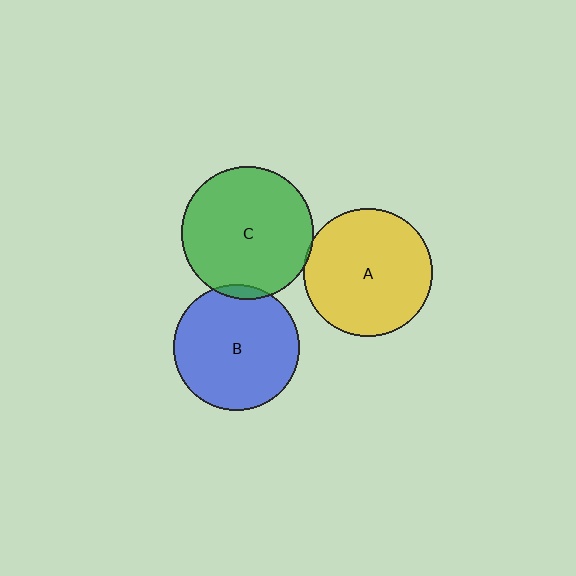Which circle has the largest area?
Circle C (green).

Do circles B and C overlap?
Yes.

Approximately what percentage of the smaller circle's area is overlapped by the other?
Approximately 5%.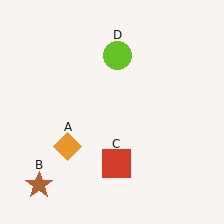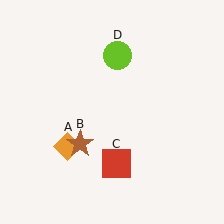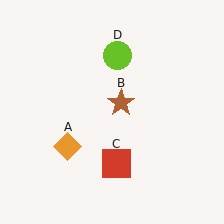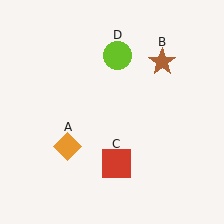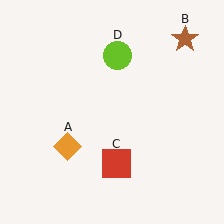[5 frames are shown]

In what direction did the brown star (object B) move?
The brown star (object B) moved up and to the right.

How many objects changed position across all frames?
1 object changed position: brown star (object B).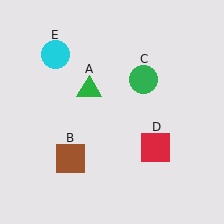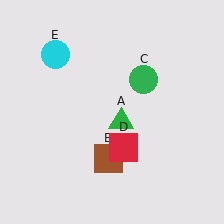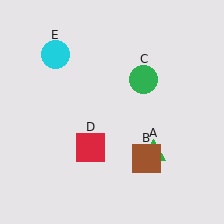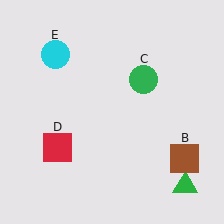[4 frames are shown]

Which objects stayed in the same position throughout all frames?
Green circle (object C) and cyan circle (object E) remained stationary.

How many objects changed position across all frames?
3 objects changed position: green triangle (object A), brown square (object B), red square (object D).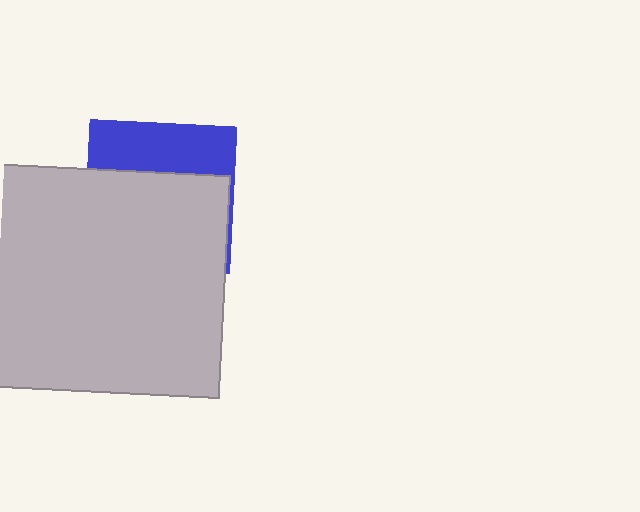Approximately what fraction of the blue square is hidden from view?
Roughly 66% of the blue square is hidden behind the light gray rectangle.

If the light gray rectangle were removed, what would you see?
You would see the complete blue square.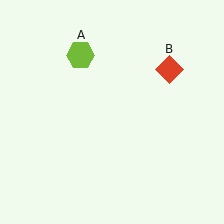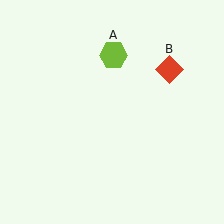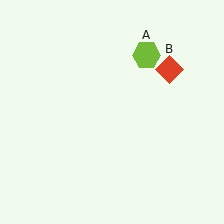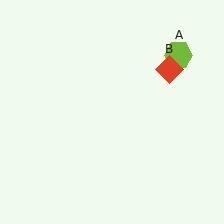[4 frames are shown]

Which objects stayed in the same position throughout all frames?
Red diamond (object B) remained stationary.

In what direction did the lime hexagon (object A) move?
The lime hexagon (object A) moved right.